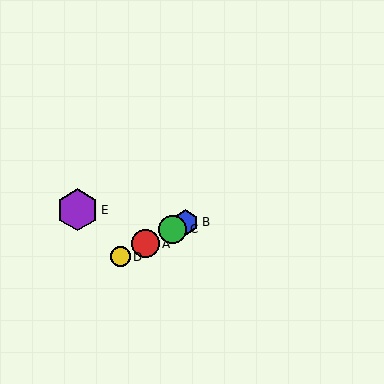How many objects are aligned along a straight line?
4 objects (A, B, C, D) are aligned along a straight line.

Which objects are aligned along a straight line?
Objects A, B, C, D are aligned along a straight line.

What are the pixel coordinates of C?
Object C is at (173, 229).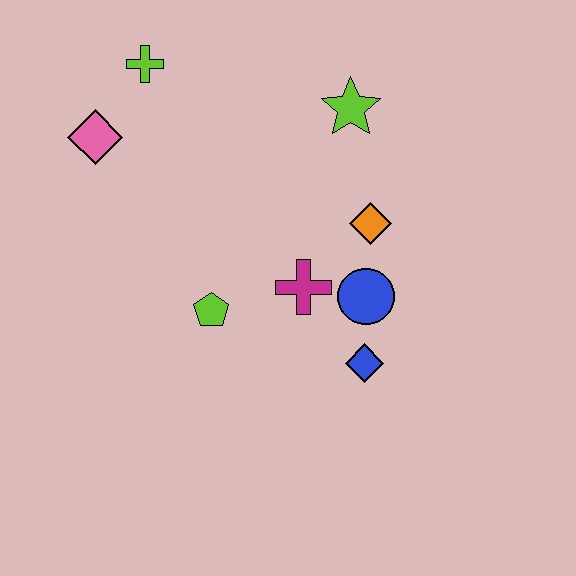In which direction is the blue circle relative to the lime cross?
The blue circle is below the lime cross.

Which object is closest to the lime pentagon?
The magenta cross is closest to the lime pentagon.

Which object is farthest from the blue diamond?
The lime cross is farthest from the blue diamond.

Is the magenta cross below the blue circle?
No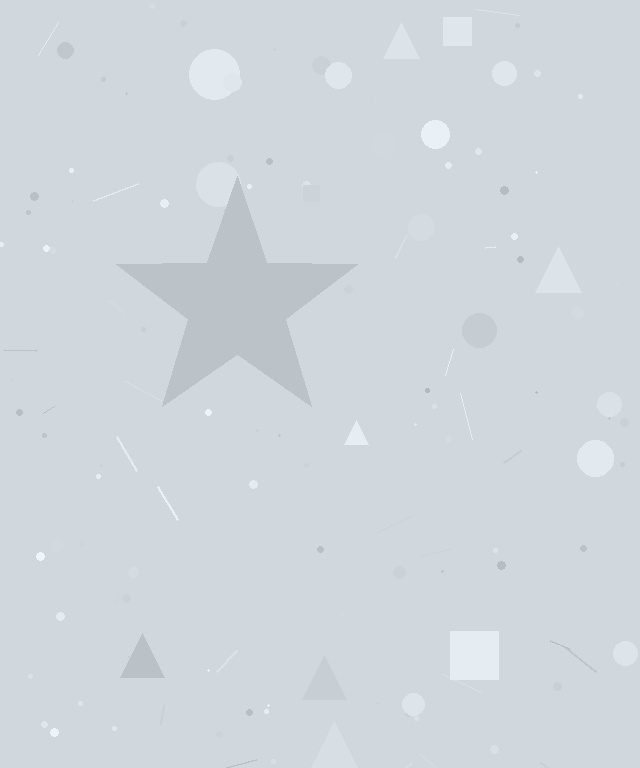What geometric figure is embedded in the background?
A star is embedded in the background.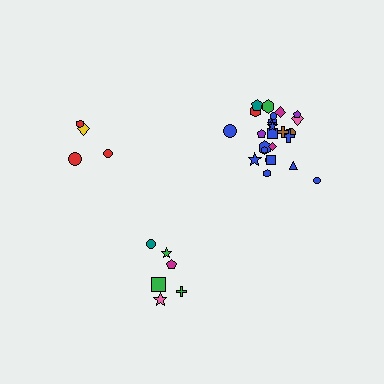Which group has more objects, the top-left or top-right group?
The top-right group.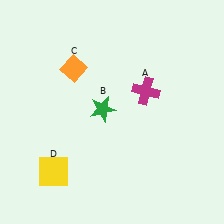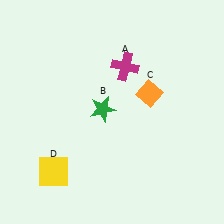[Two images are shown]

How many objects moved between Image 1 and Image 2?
2 objects moved between the two images.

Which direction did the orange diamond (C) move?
The orange diamond (C) moved right.